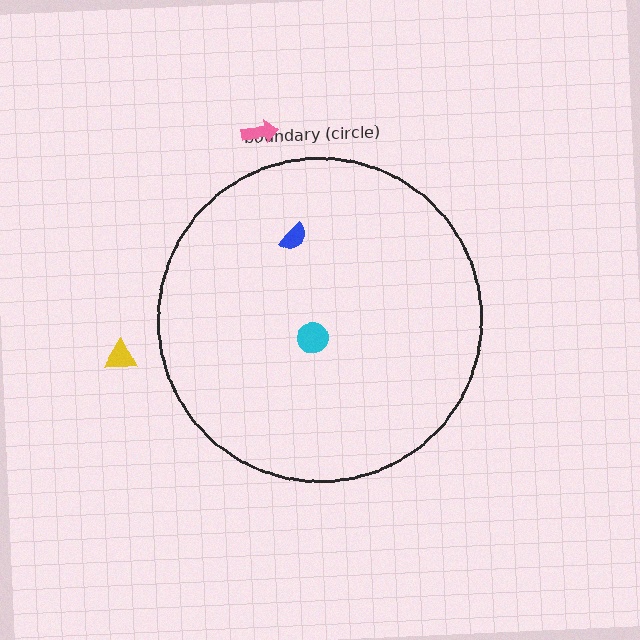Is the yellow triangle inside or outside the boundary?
Outside.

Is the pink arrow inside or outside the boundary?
Outside.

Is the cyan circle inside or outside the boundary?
Inside.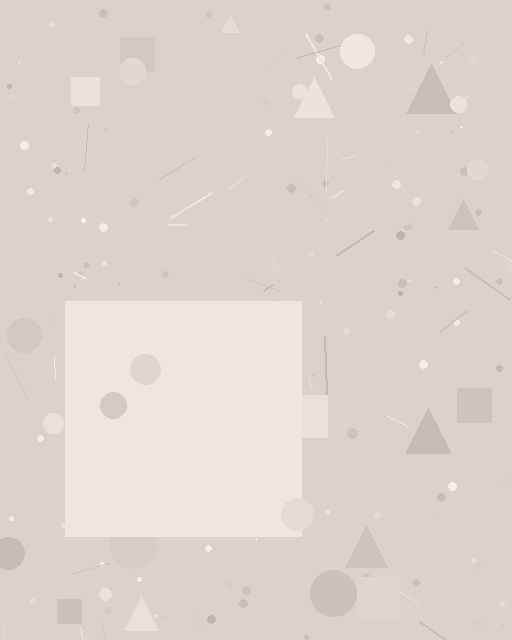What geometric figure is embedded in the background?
A square is embedded in the background.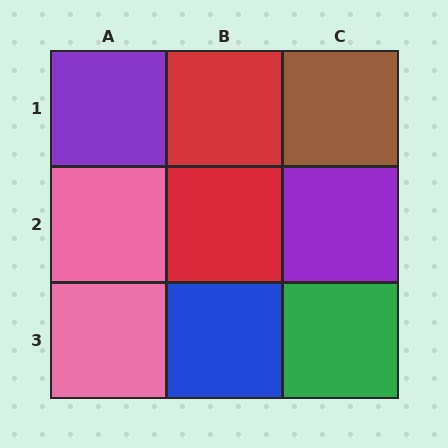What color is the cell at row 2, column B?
Red.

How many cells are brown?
1 cell is brown.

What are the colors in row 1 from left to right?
Purple, red, brown.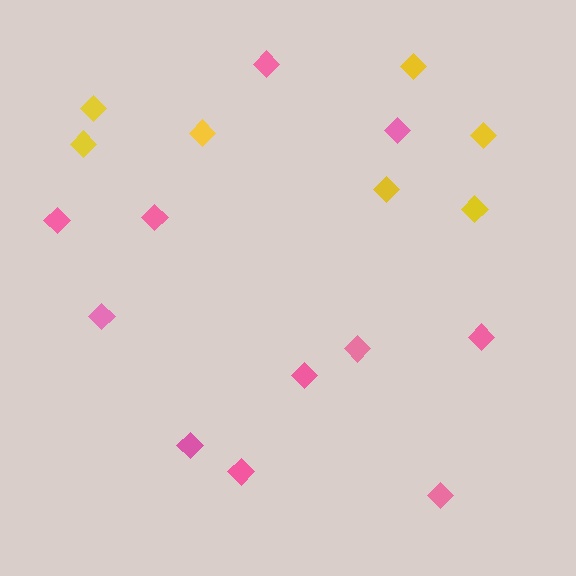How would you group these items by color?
There are 2 groups: one group of yellow diamonds (7) and one group of pink diamonds (11).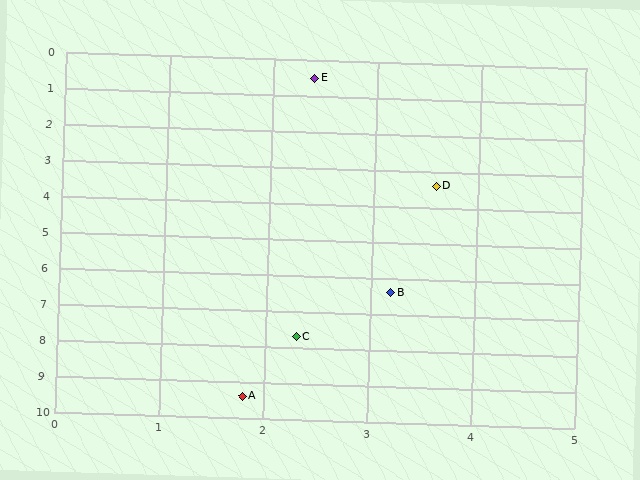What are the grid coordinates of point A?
Point A is at approximately (1.8, 9.4).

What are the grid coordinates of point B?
Point B is at approximately (3.2, 6.4).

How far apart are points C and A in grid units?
Points C and A are about 1.8 grid units apart.